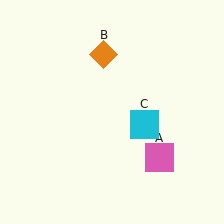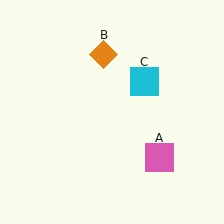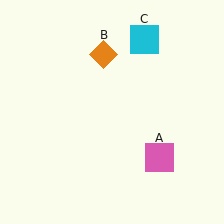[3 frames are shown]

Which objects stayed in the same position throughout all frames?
Pink square (object A) and orange diamond (object B) remained stationary.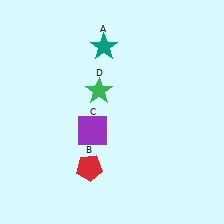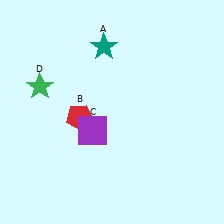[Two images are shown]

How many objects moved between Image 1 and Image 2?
2 objects moved between the two images.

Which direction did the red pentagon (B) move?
The red pentagon (B) moved up.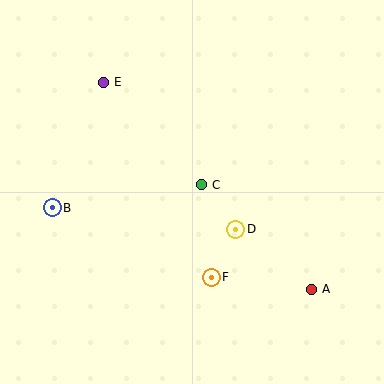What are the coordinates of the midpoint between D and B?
The midpoint between D and B is at (144, 219).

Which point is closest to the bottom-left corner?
Point B is closest to the bottom-left corner.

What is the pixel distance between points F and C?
The distance between F and C is 93 pixels.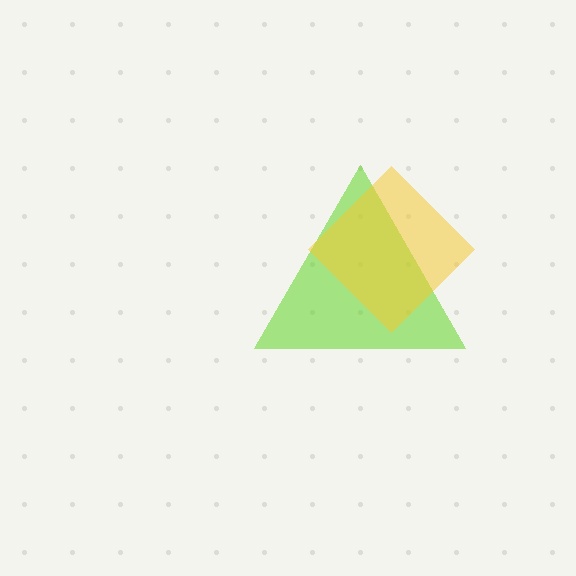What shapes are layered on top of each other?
The layered shapes are: a lime triangle, a yellow diamond.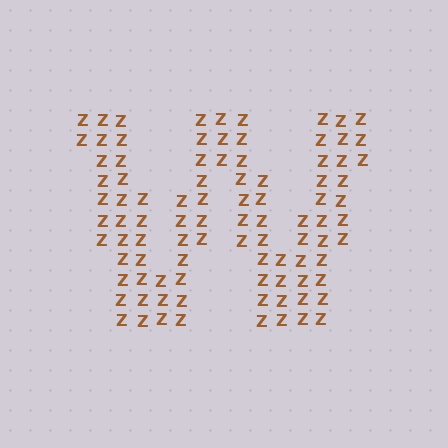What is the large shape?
The large shape is the letter W.